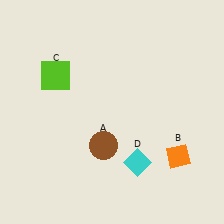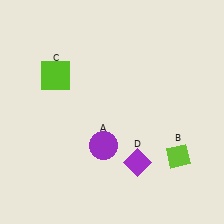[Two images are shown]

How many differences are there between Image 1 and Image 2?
There are 3 differences between the two images.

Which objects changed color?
A changed from brown to purple. B changed from orange to lime. D changed from cyan to purple.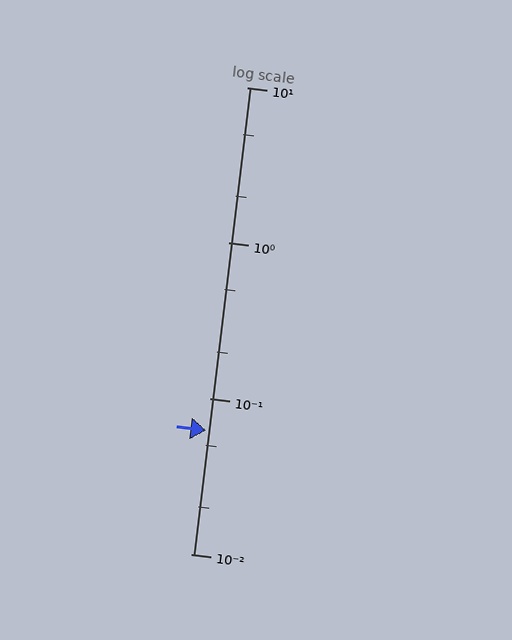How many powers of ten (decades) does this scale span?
The scale spans 3 decades, from 0.01 to 10.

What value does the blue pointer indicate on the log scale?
The pointer indicates approximately 0.062.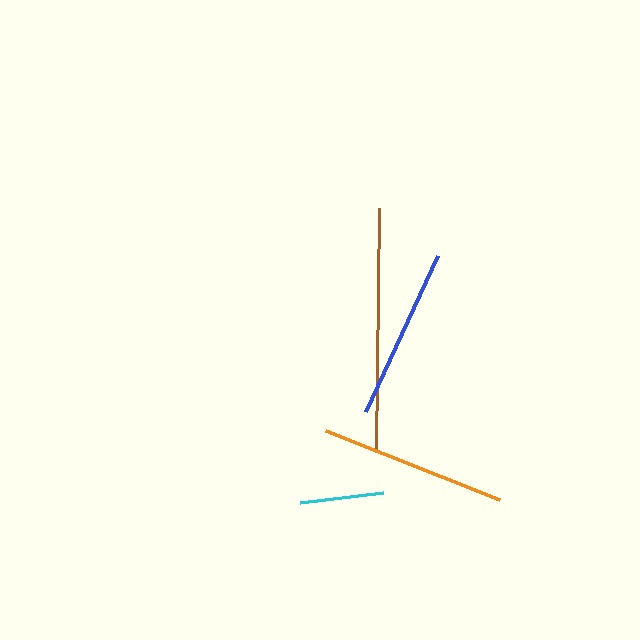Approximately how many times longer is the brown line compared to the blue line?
The brown line is approximately 1.4 times the length of the blue line.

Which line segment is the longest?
The brown line is the longest at approximately 242 pixels.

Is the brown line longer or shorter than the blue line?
The brown line is longer than the blue line.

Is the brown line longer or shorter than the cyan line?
The brown line is longer than the cyan line.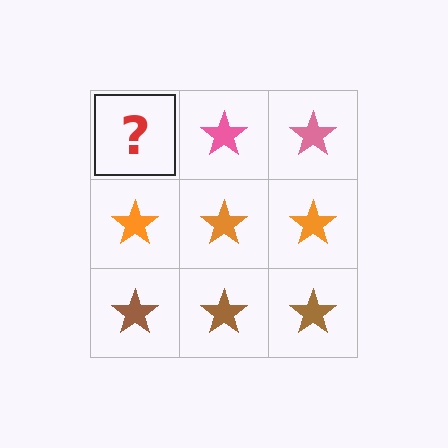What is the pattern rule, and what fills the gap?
The rule is that each row has a consistent color. The gap should be filled with a pink star.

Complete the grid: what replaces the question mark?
The question mark should be replaced with a pink star.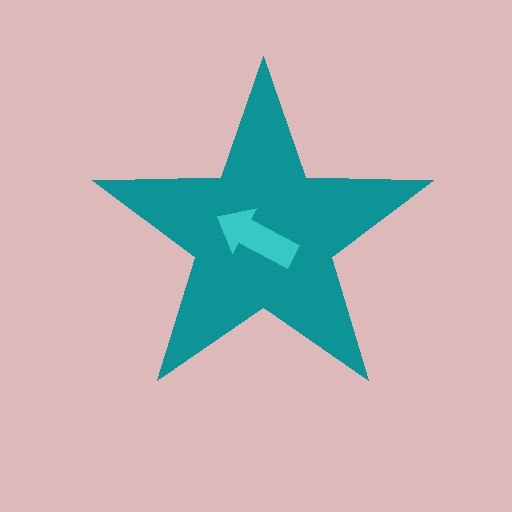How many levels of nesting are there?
2.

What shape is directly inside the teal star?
The cyan arrow.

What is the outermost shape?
The teal star.